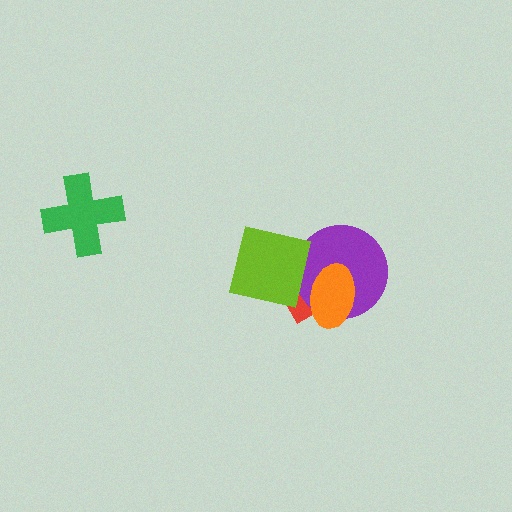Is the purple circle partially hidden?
Yes, it is partially covered by another shape.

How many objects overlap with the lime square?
2 objects overlap with the lime square.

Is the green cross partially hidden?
No, no other shape covers it.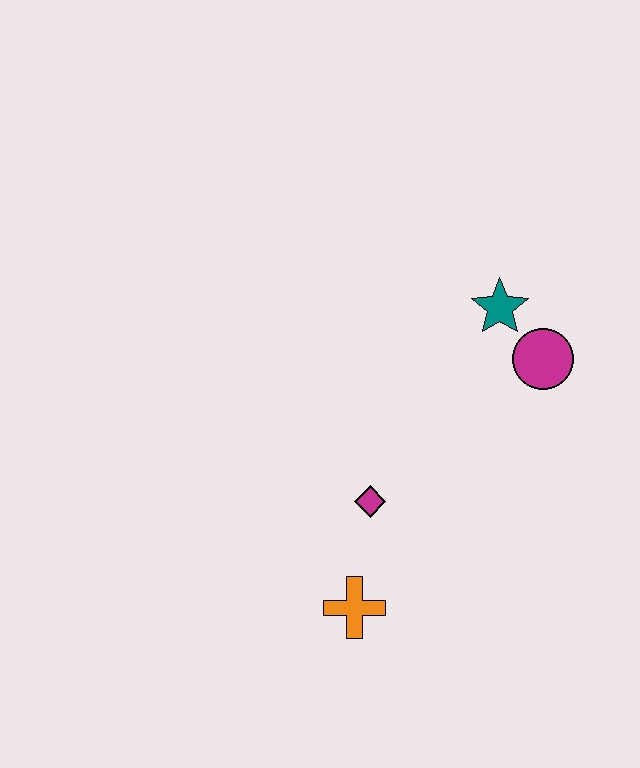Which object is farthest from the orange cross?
The teal star is farthest from the orange cross.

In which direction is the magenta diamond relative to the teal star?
The magenta diamond is below the teal star.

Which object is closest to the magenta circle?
The teal star is closest to the magenta circle.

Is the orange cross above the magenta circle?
No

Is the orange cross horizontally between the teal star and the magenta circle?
No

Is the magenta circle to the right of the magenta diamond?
Yes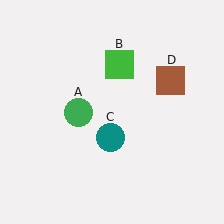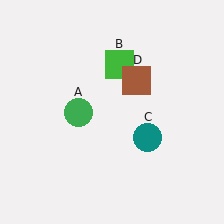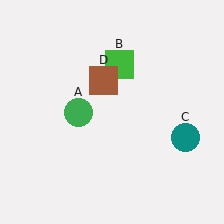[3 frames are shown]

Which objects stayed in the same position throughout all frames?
Green circle (object A) and green square (object B) remained stationary.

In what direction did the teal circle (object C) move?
The teal circle (object C) moved right.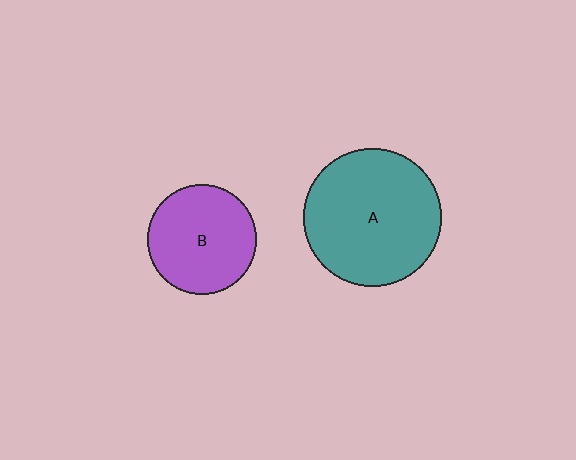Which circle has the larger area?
Circle A (teal).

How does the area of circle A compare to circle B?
Approximately 1.6 times.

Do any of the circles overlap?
No, none of the circles overlap.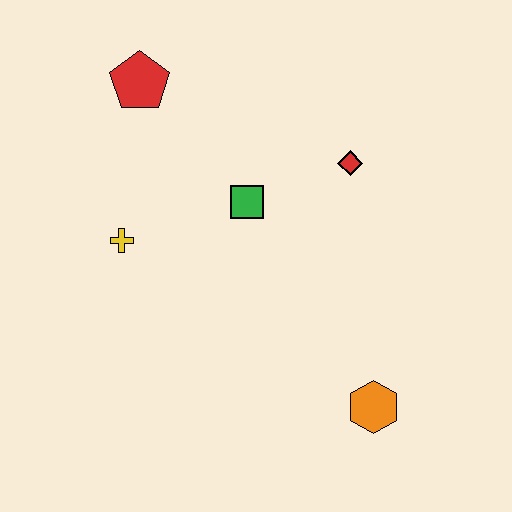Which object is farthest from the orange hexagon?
The red pentagon is farthest from the orange hexagon.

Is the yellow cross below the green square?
Yes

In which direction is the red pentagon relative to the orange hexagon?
The red pentagon is above the orange hexagon.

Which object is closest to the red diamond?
The green square is closest to the red diamond.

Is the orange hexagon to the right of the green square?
Yes